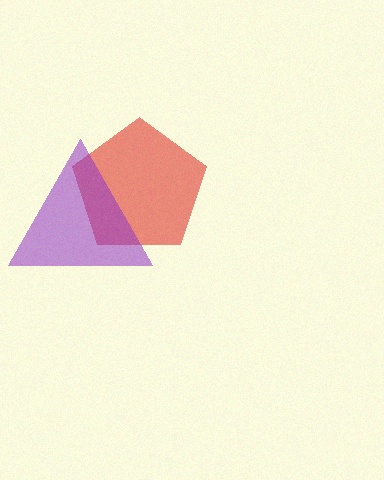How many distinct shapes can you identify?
There are 2 distinct shapes: a red pentagon, a purple triangle.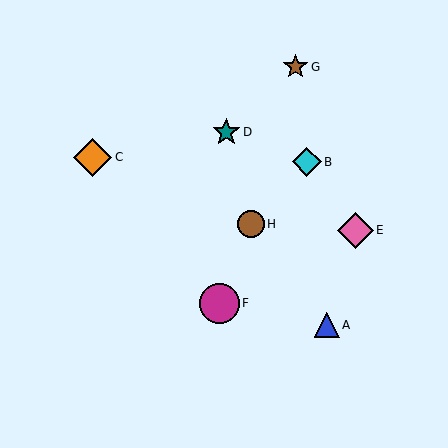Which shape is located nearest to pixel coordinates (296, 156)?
The cyan diamond (labeled B) at (307, 162) is nearest to that location.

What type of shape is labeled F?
Shape F is a magenta circle.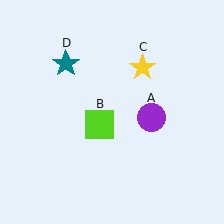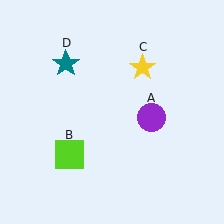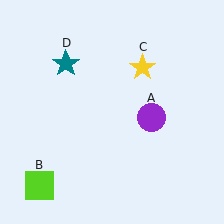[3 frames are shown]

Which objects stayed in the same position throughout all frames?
Purple circle (object A) and yellow star (object C) and teal star (object D) remained stationary.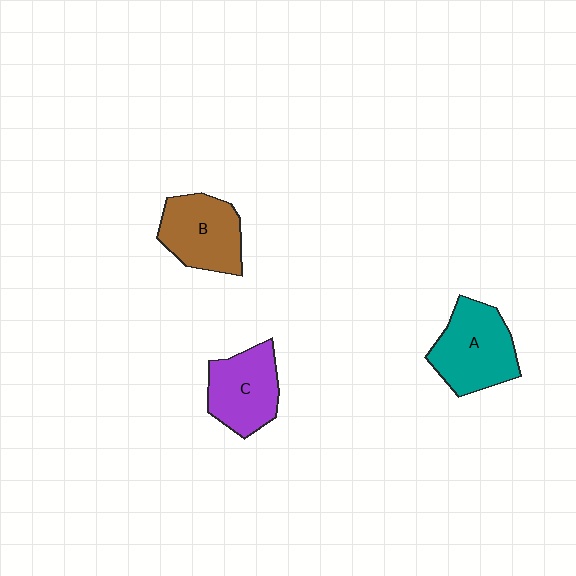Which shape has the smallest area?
Shape C (purple).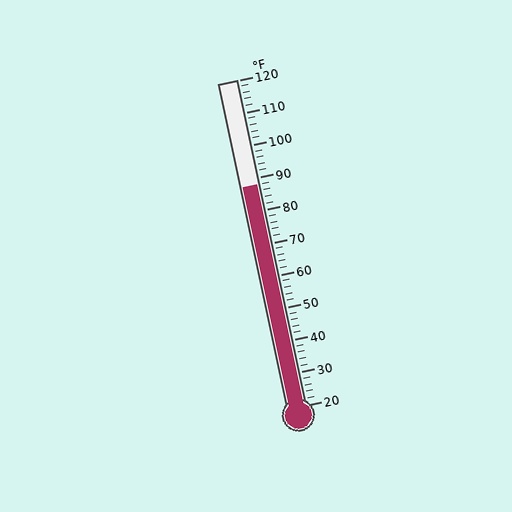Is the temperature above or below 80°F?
The temperature is above 80°F.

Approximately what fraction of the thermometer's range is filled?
The thermometer is filled to approximately 70% of its range.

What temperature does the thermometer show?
The thermometer shows approximately 88°F.